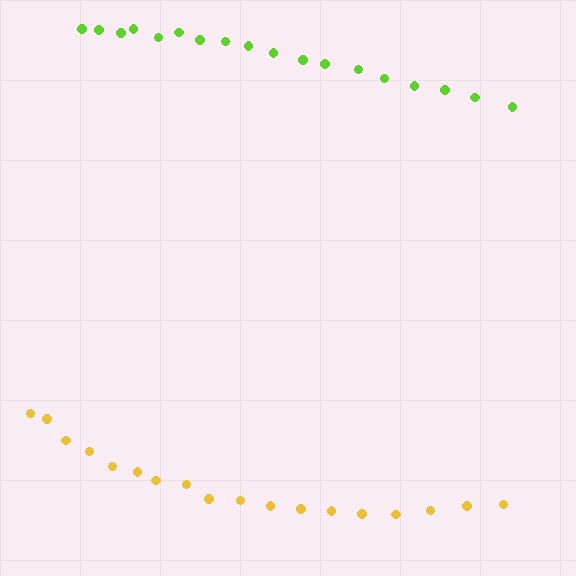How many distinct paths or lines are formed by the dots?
There are 2 distinct paths.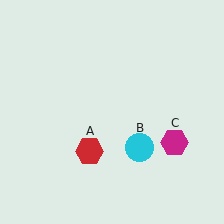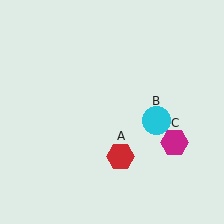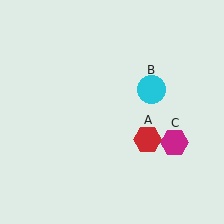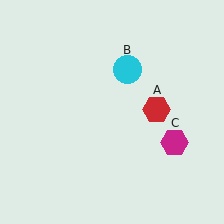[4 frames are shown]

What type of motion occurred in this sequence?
The red hexagon (object A), cyan circle (object B) rotated counterclockwise around the center of the scene.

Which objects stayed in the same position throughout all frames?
Magenta hexagon (object C) remained stationary.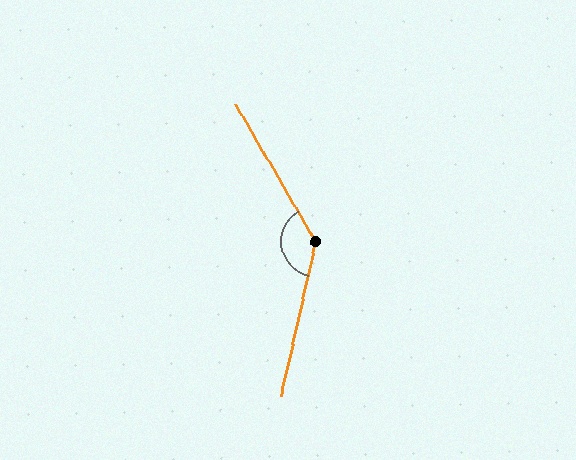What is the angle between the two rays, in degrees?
Approximately 137 degrees.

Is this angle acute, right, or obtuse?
It is obtuse.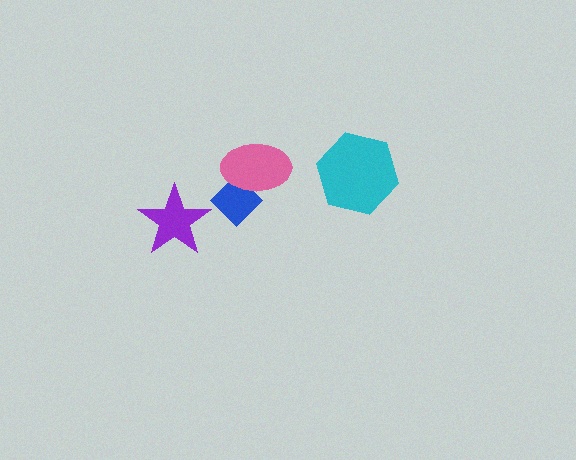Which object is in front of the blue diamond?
The pink ellipse is in front of the blue diamond.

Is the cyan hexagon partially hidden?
No, no other shape covers it.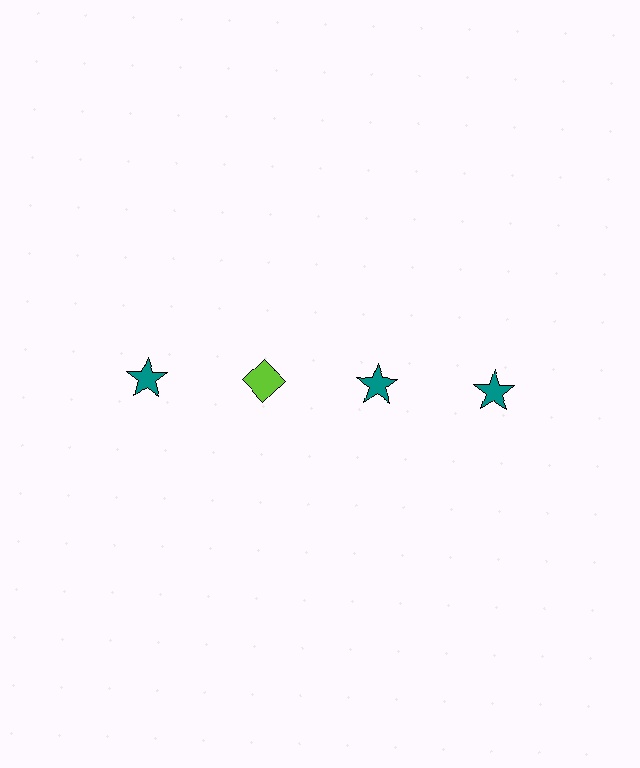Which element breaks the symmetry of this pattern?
The lime diamond in the top row, second from left column breaks the symmetry. All other shapes are teal stars.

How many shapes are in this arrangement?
There are 4 shapes arranged in a grid pattern.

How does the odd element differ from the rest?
It differs in both color (lime instead of teal) and shape (diamond instead of star).